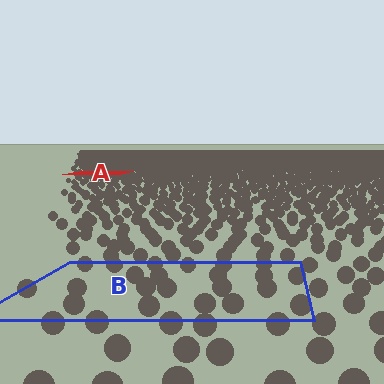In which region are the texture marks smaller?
The texture marks are smaller in region A, because it is farther away.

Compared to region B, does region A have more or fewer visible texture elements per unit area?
Region A has more texture elements per unit area — they are packed more densely because it is farther away.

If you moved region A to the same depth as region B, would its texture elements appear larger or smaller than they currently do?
They would appear larger. At a closer depth, the same texture elements are projected at a bigger on-screen size.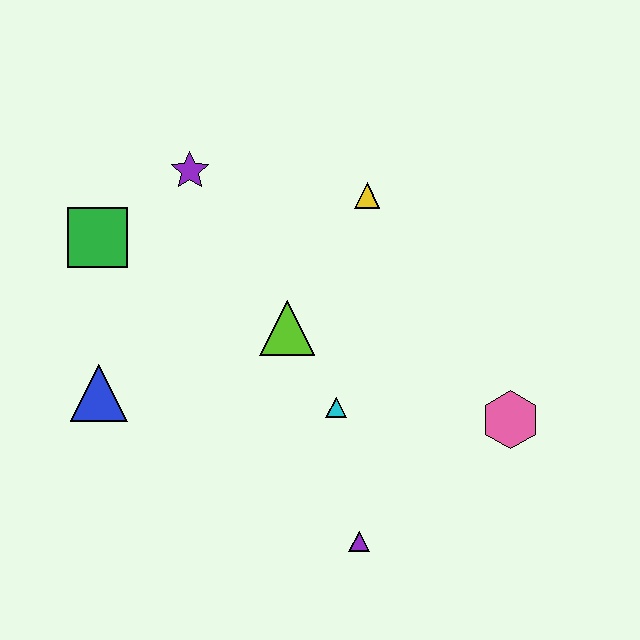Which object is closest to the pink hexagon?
The cyan triangle is closest to the pink hexagon.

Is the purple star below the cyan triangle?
No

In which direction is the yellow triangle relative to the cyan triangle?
The yellow triangle is above the cyan triangle.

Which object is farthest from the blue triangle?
The pink hexagon is farthest from the blue triangle.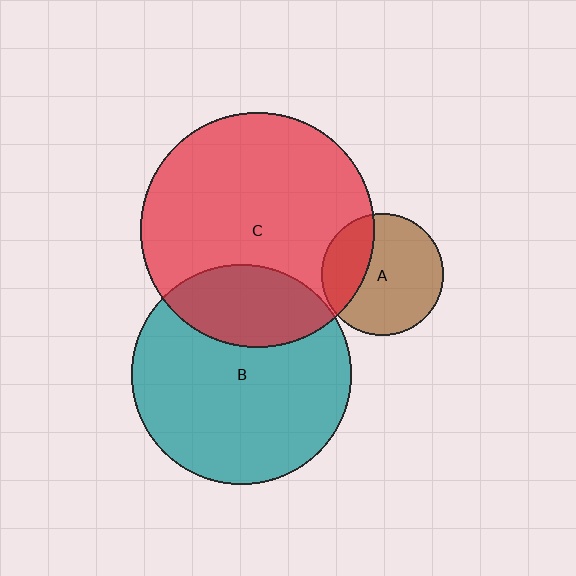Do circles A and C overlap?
Yes.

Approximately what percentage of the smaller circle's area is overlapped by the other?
Approximately 30%.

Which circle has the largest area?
Circle C (red).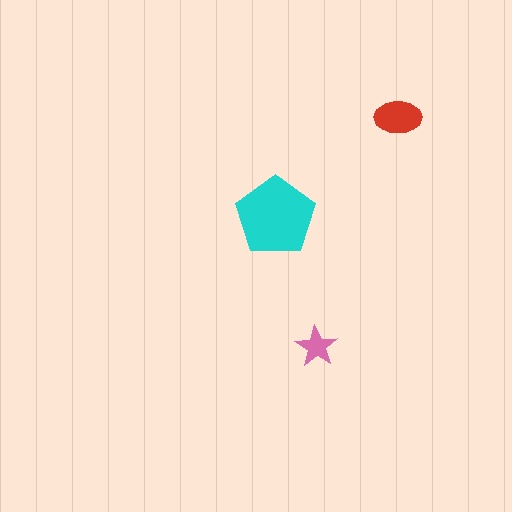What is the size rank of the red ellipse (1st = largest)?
2nd.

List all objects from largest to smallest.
The cyan pentagon, the red ellipse, the pink star.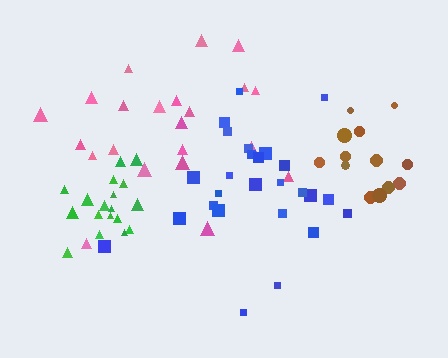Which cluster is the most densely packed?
Green.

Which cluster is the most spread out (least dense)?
Pink.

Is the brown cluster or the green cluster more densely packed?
Green.